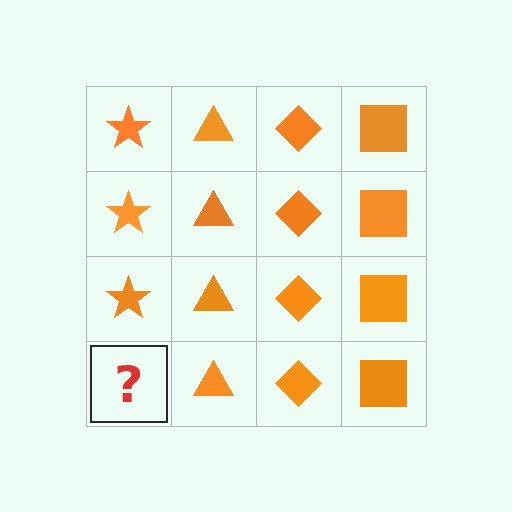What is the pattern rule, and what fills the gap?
The rule is that each column has a consistent shape. The gap should be filled with an orange star.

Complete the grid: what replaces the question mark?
The question mark should be replaced with an orange star.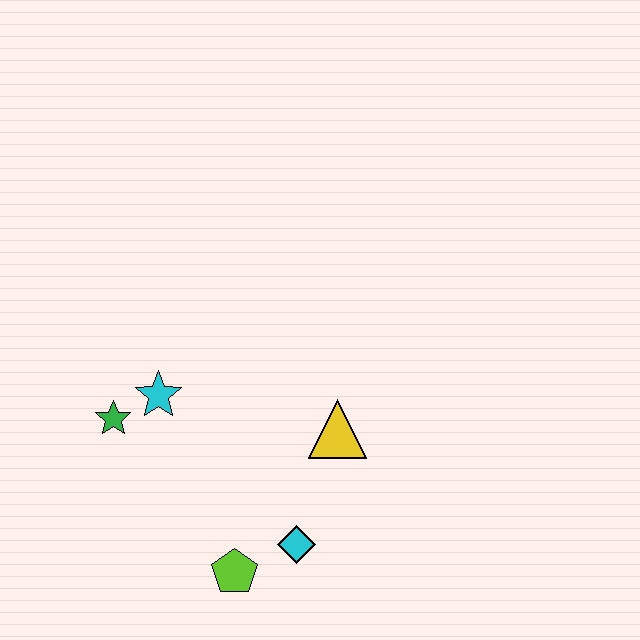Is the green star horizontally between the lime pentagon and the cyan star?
No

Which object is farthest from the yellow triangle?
The green star is farthest from the yellow triangle.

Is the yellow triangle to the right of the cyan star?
Yes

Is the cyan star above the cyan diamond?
Yes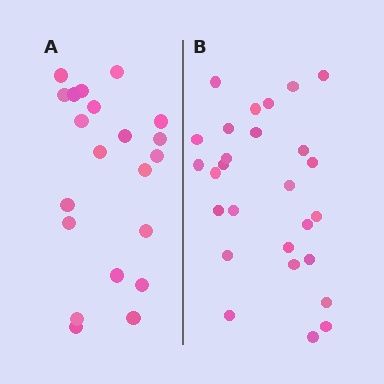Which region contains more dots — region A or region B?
Region B (the right region) has more dots.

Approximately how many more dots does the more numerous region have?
Region B has about 6 more dots than region A.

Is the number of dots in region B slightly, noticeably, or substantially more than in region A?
Region B has noticeably more, but not dramatically so. The ratio is roughly 1.3 to 1.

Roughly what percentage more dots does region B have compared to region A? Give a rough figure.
About 30% more.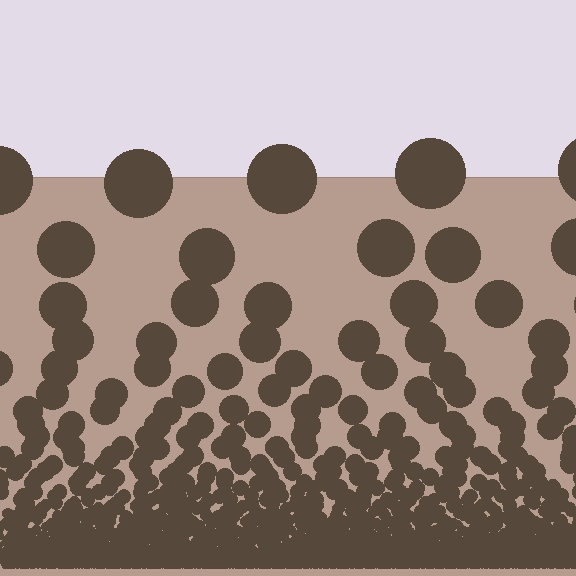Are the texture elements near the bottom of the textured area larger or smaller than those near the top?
Smaller. The gradient is inverted — elements near the bottom are smaller and denser.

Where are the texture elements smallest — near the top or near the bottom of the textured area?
Near the bottom.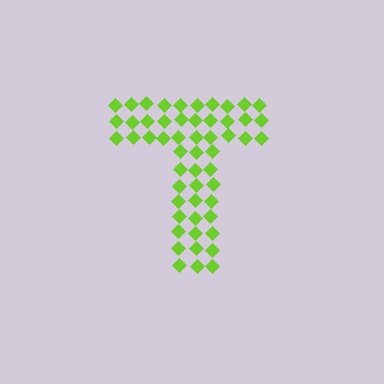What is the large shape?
The large shape is the letter T.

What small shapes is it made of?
It is made of small diamonds.